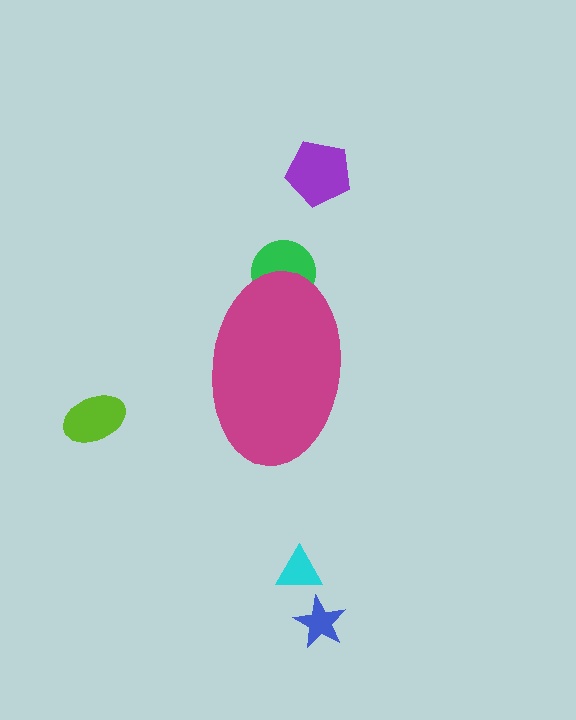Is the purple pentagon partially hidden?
No, the purple pentagon is fully visible.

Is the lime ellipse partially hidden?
No, the lime ellipse is fully visible.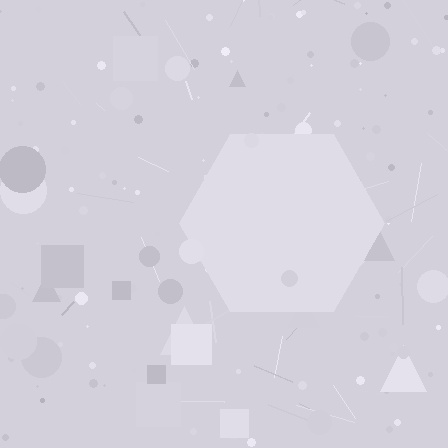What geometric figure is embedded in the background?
A hexagon is embedded in the background.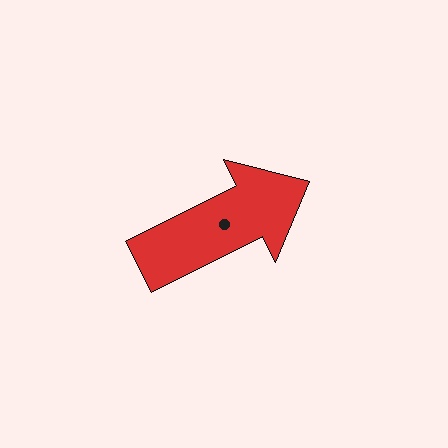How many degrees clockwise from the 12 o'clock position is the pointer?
Approximately 63 degrees.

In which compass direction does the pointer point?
Northeast.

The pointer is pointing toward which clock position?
Roughly 2 o'clock.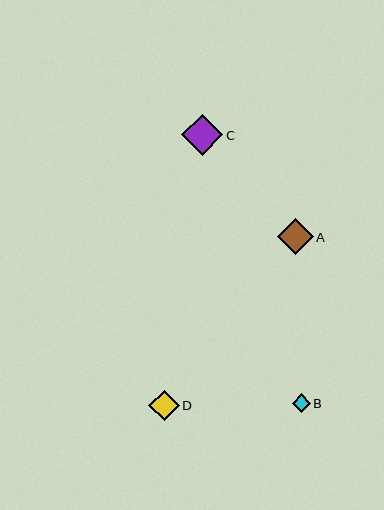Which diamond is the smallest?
Diamond B is the smallest with a size of approximately 18 pixels.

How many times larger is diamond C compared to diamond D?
Diamond C is approximately 1.4 times the size of diamond D.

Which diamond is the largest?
Diamond C is the largest with a size of approximately 41 pixels.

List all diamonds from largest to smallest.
From largest to smallest: C, A, D, B.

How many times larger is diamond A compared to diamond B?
Diamond A is approximately 1.9 times the size of diamond B.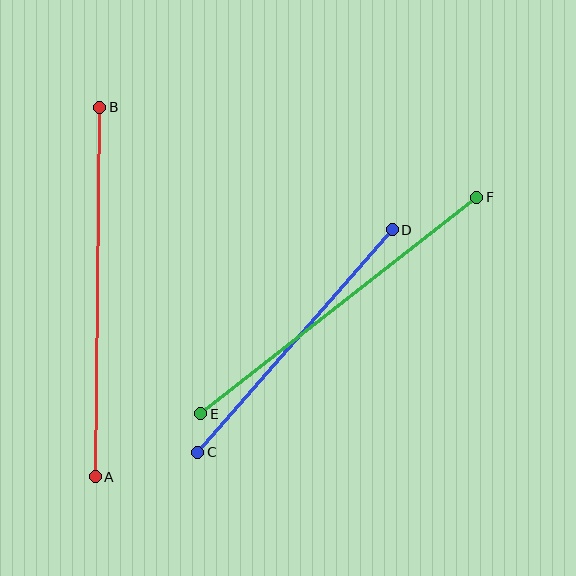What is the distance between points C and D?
The distance is approximately 295 pixels.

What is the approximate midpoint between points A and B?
The midpoint is at approximately (98, 292) pixels.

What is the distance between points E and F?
The distance is approximately 351 pixels.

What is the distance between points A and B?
The distance is approximately 370 pixels.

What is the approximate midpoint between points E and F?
The midpoint is at approximately (339, 306) pixels.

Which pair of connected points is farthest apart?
Points A and B are farthest apart.